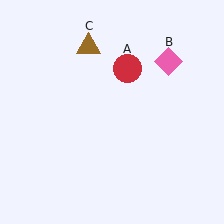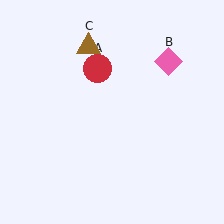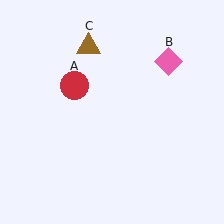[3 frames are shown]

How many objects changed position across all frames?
1 object changed position: red circle (object A).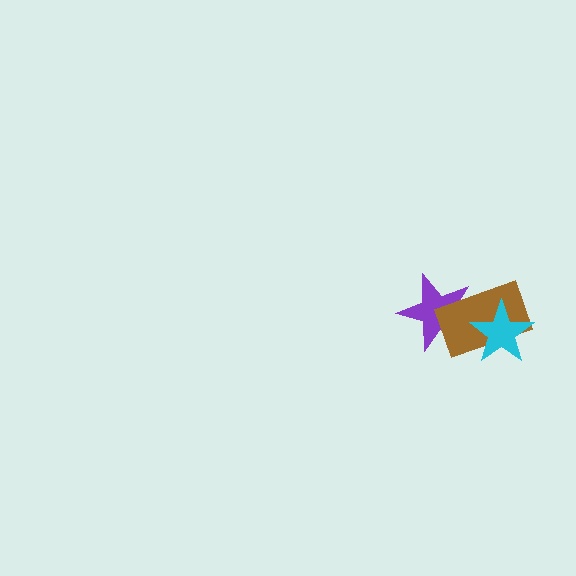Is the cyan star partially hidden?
No, no other shape covers it.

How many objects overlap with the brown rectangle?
2 objects overlap with the brown rectangle.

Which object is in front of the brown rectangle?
The cyan star is in front of the brown rectangle.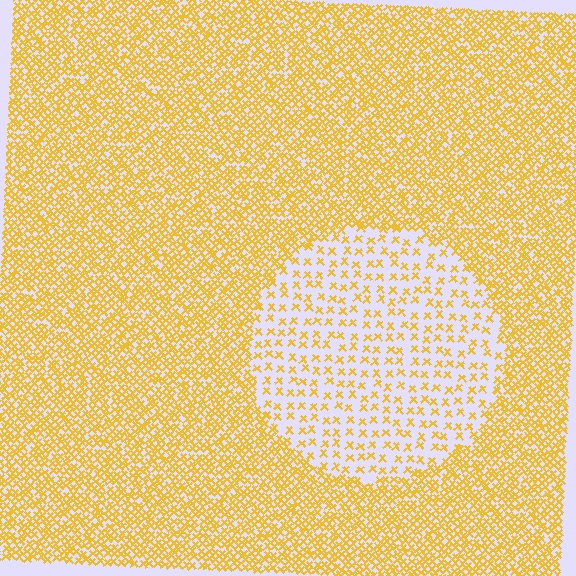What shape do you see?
I see a circle.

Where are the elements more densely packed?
The elements are more densely packed outside the circle boundary.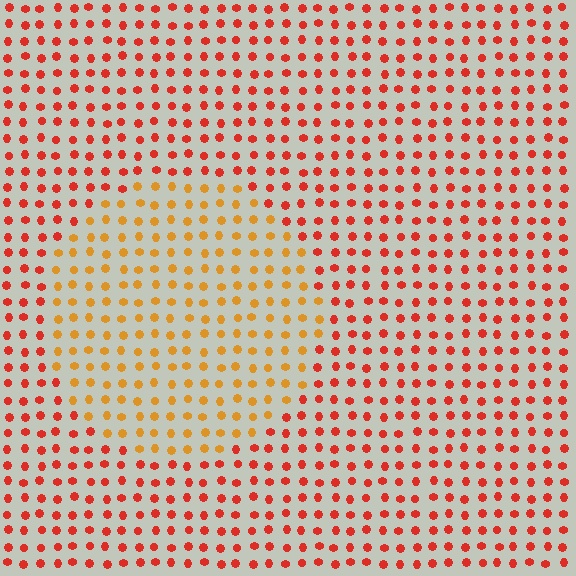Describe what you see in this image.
The image is filled with small red elements in a uniform arrangement. A circle-shaped region is visible where the elements are tinted to a slightly different hue, forming a subtle color boundary.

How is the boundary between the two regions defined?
The boundary is defined purely by a slight shift in hue (about 34 degrees). Spacing, size, and orientation are identical on both sides.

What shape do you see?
I see a circle.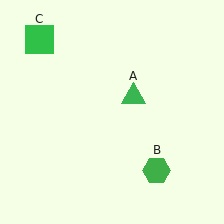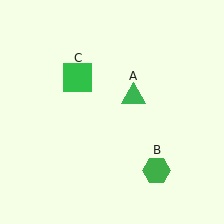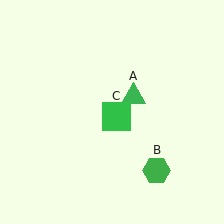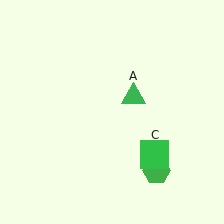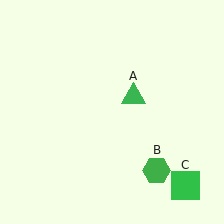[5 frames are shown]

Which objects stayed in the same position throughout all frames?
Green triangle (object A) and green hexagon (object B) remained stationary.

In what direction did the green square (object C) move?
The green square (object C) moved down and to the right.